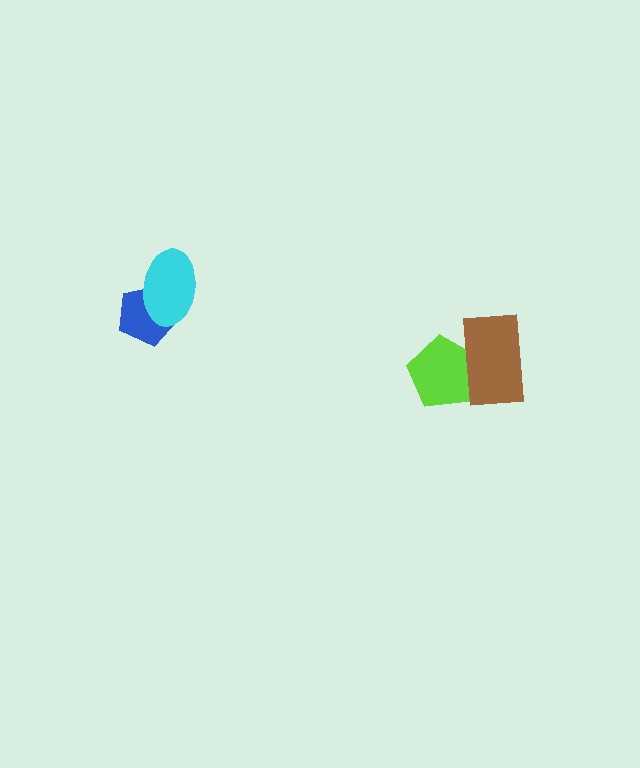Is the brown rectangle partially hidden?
No, no other shape covers it.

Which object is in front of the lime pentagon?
The brown rectangle is in front of the lime pentagon.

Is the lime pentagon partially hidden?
Yes, it is partially covered by another shape.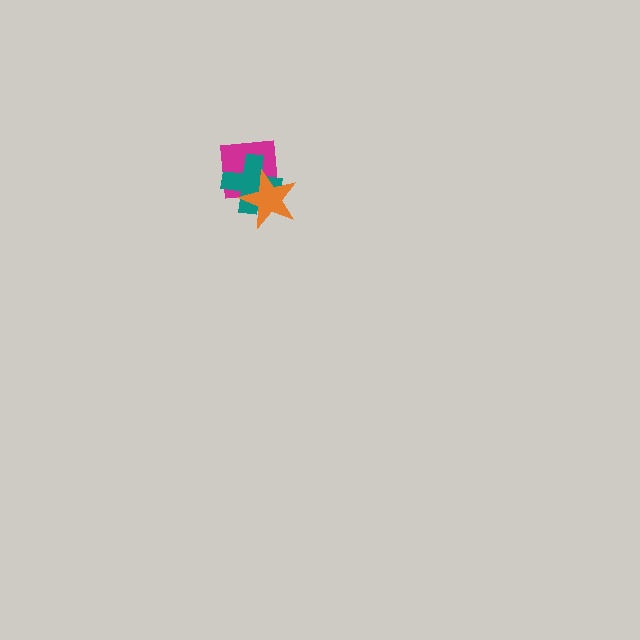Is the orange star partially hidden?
No, no other shape covers it.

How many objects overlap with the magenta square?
2 objects overlap with the magenta square.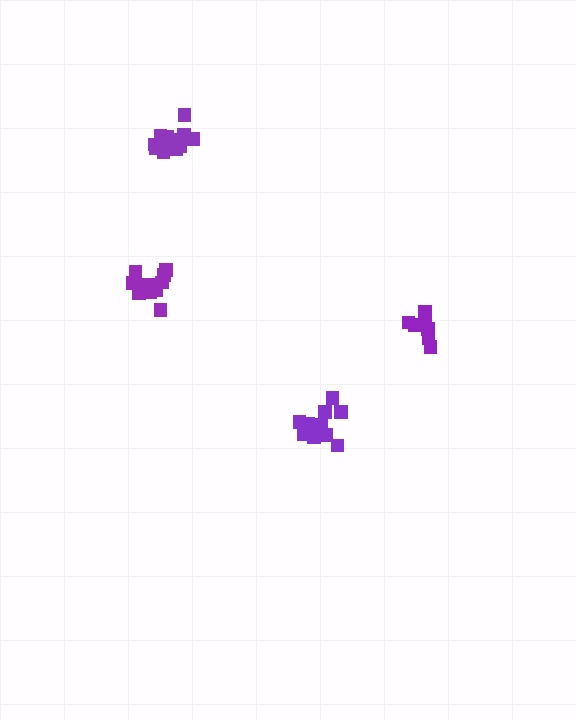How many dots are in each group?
Group 1: 12 dots, Group 2: 12 dots, Group 3: 10 dots, Group 4: 7 dots (41 total).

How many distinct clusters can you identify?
There are 4 distinct clusters.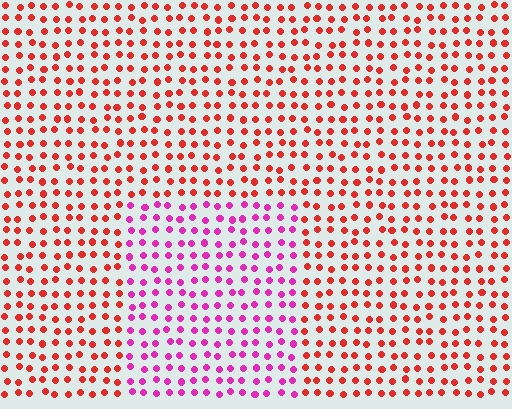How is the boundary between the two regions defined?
The boundary is defined purely by a slight shift in hue (about 47 degrees). Spacing, size, and orientation are identical on both sides.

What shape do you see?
I see a rectangle.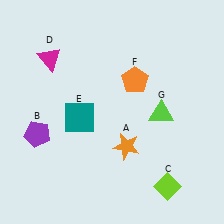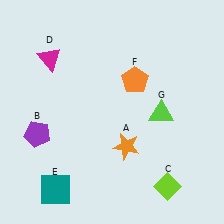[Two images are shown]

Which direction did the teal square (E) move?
The teal square (E) moved down.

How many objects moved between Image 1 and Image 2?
1 object moved between the two images.